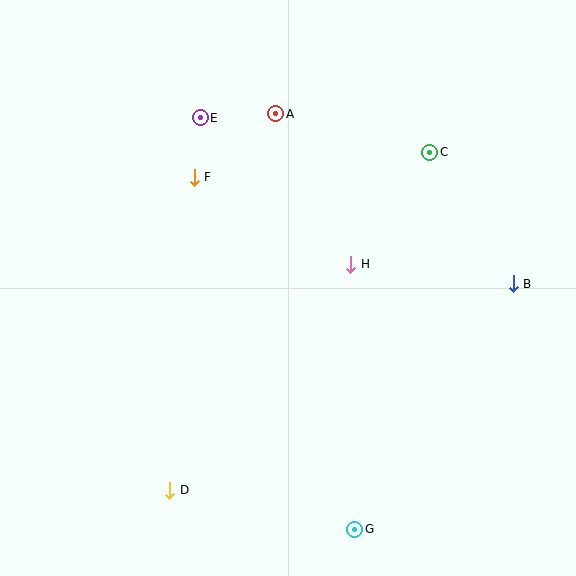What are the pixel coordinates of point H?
Point H is at (351, 264).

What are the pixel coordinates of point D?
Point D is at (170, 490).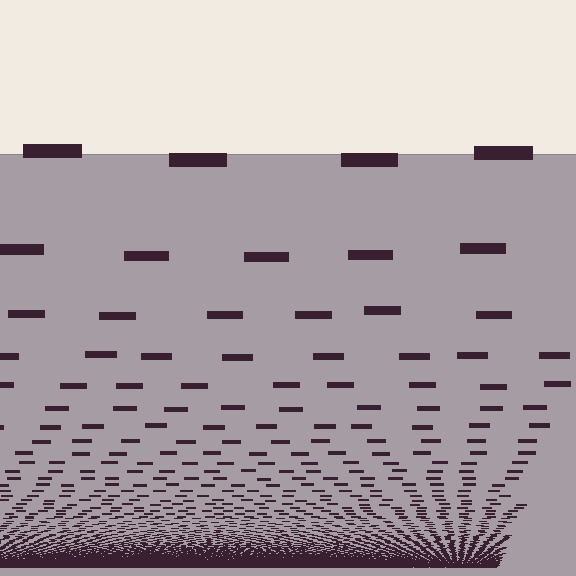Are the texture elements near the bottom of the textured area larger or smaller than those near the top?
Smaller. The gradient is inverted — elements near the bottom are smaller and denser.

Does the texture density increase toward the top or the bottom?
Density increases toward the bottom.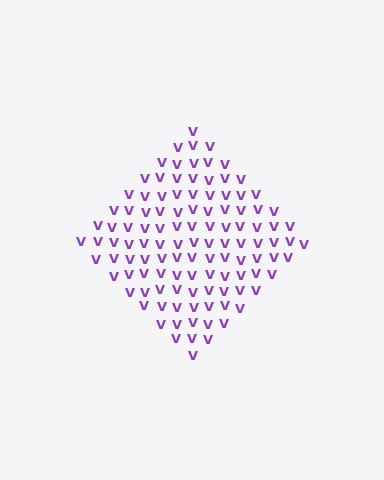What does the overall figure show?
The overall figure shows a diamond.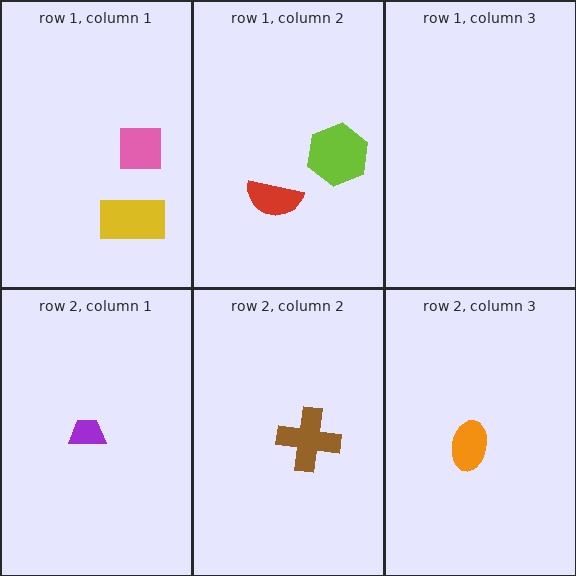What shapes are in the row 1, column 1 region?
The yellow rectangle, the pink square.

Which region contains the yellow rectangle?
The row 1, column 1 region.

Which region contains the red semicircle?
The row 1, column 2 region.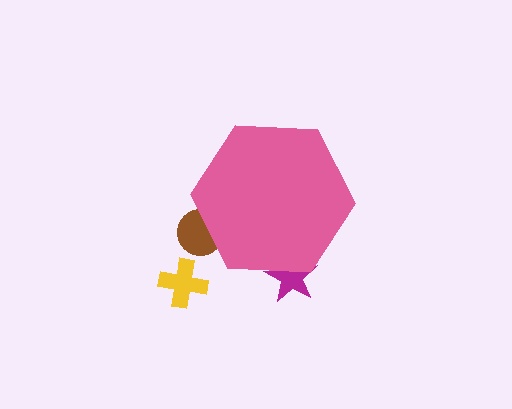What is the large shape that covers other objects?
A pink hexagon.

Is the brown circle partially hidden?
Yes, the brown circle is partially hidden behind the pink hexagon.